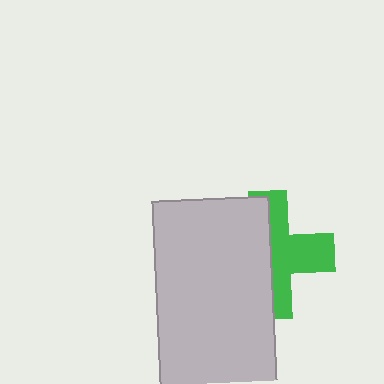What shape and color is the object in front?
The object in front is a light gray rectangle.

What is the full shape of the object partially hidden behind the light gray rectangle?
The partially hidden object is a green cross.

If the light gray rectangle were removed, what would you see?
You would see the complete green cross.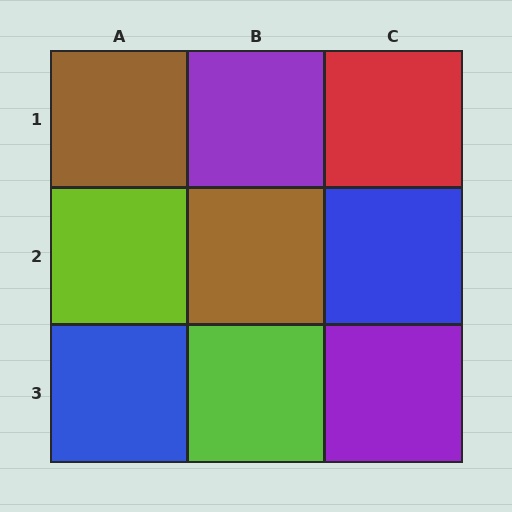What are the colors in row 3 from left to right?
Blue, lime, purple.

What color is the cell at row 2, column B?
Brown.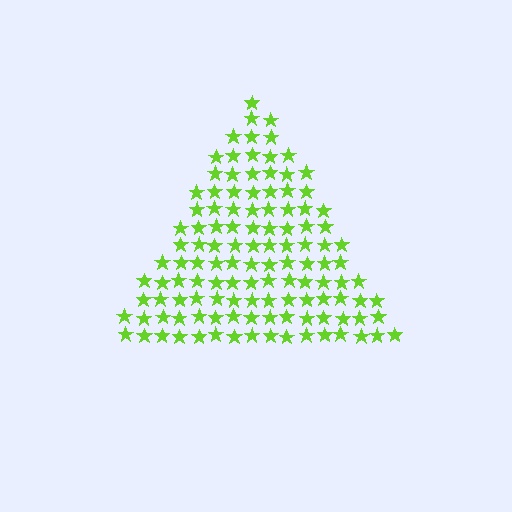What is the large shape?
The large shape is a triangle.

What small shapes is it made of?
It is made of small stars.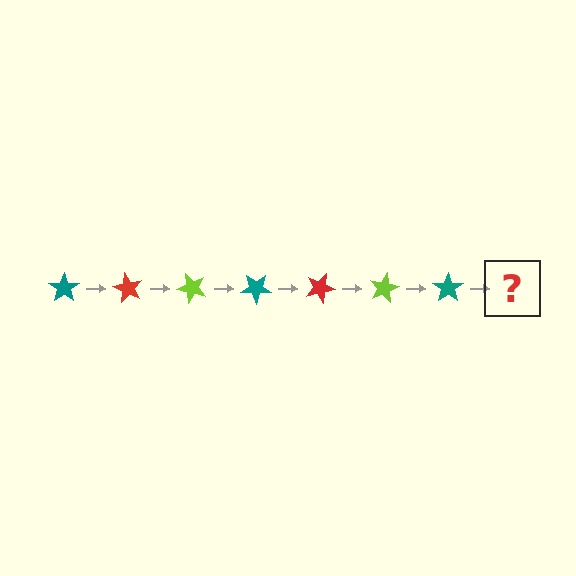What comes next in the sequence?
The next element should be a red star, rotated 420 degrees from the start.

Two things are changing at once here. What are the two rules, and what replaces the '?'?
The two rules are that it rotates 60 degrees each step and the color cycles through teal, red, and lime. The '?' should be a red star, rotated 420 degrees from the start.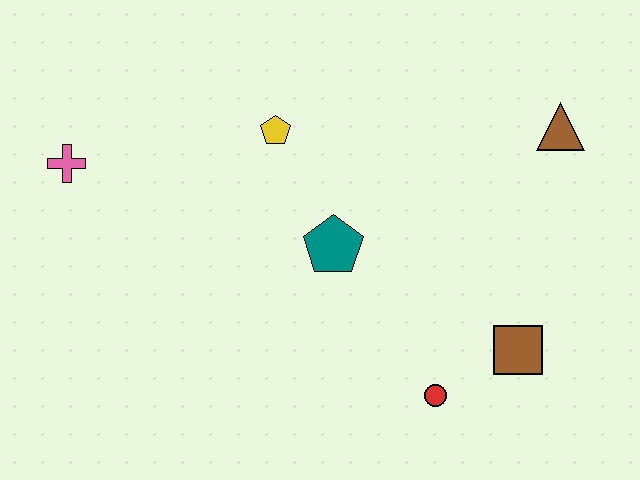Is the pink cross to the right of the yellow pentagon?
No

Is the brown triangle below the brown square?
No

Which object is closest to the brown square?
The red circle is closest to the brown square.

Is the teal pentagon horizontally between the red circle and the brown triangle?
No